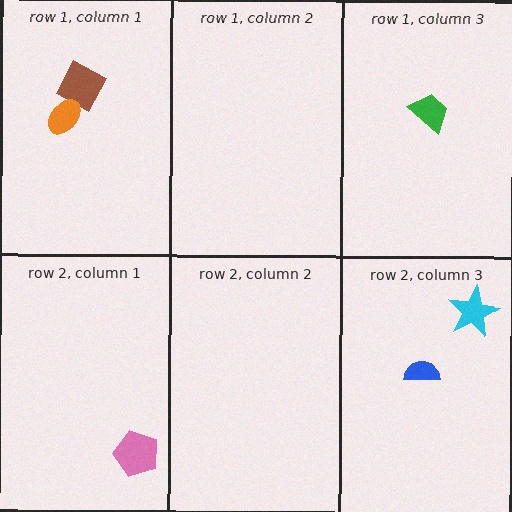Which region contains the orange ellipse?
The row 1, column 1 region.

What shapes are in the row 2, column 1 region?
The pink pentagon.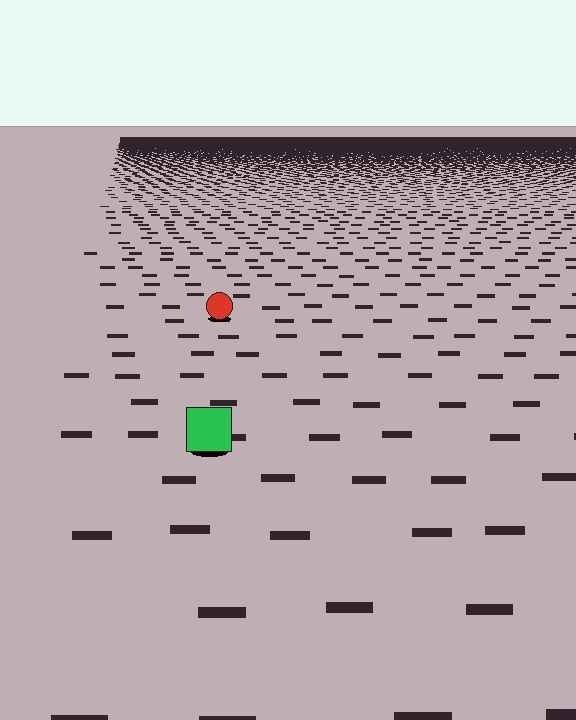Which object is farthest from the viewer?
The red circle is farthest from the viewer. It appears smaller and the ground texture around it is denser.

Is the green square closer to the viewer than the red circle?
Yes. The green square is closer — you can tell from the texture gradient: the ground texture is coarser near it.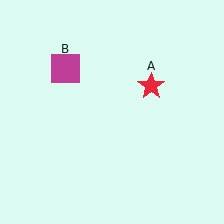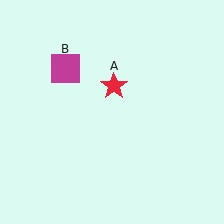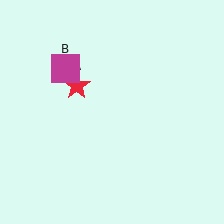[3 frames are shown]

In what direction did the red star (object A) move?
The red star (object A) moved left.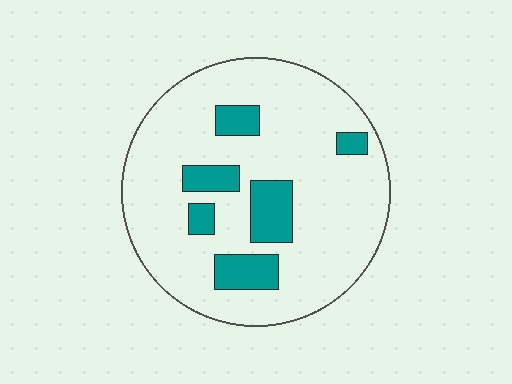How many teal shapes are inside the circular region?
6.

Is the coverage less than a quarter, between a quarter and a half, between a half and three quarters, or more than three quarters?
Less than a quarter.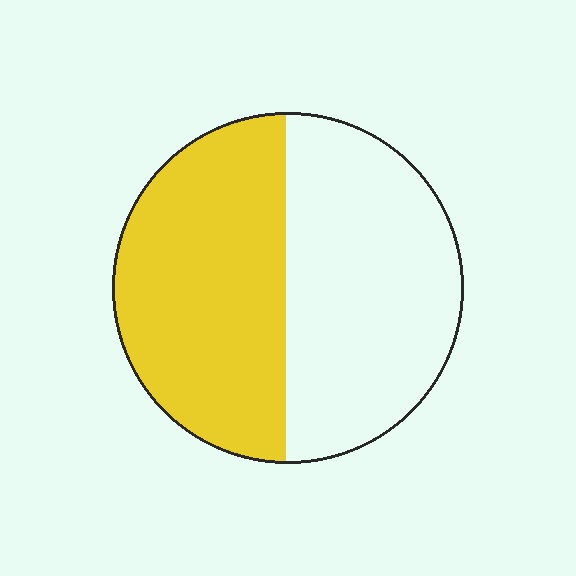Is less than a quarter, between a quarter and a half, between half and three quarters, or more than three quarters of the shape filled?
Between a quarter and a half.